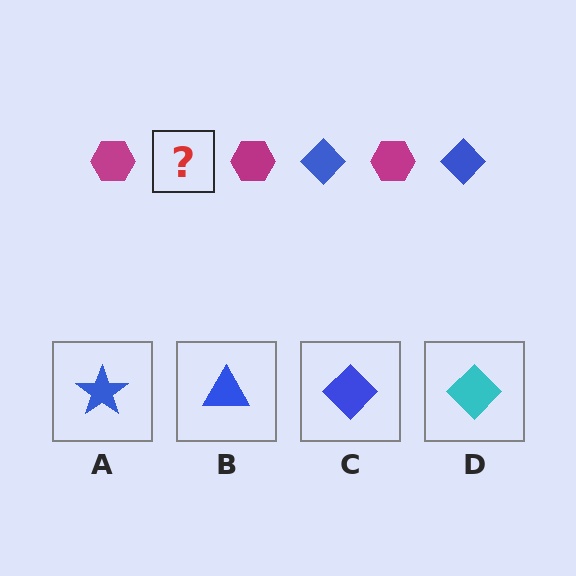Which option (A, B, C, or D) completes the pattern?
C.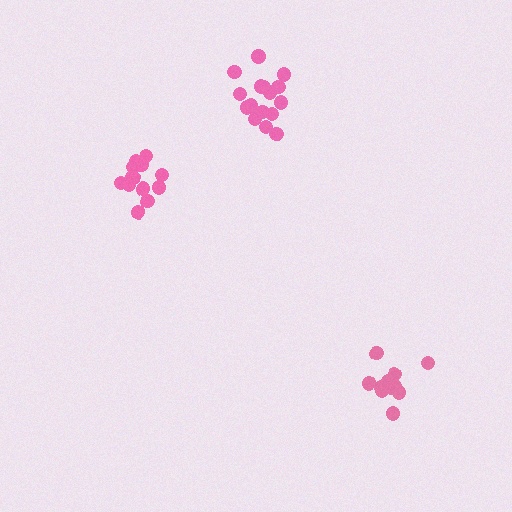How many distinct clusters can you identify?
There are 3 distinct clusters.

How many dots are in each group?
Group 1: 16 dots, Group 2: 13 dots, Group 3: 12 dots (41 total).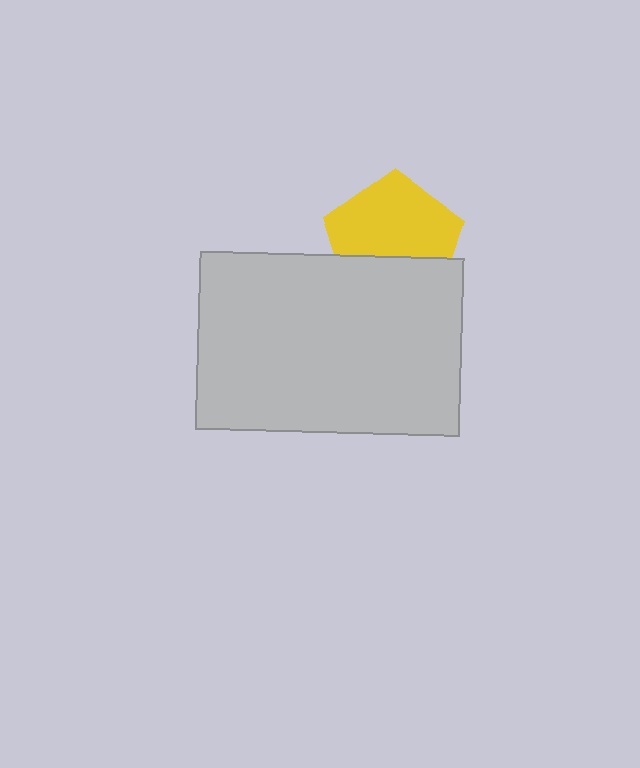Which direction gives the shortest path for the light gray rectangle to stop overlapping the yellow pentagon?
Moving down gives the shortest separation.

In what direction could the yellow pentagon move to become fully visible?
The yellow pentagon could move up. That would shift it out from behind the light gray rectangle entirely.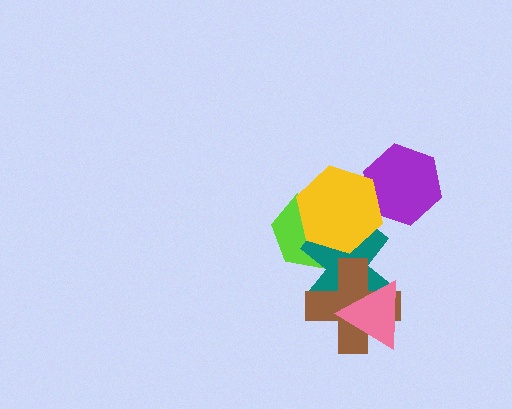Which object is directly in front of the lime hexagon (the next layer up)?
The teal cross is directly in front of the lime hexagon.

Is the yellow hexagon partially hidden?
No, no other shape covers it.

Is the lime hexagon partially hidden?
Yes, it is partially covered by another shape.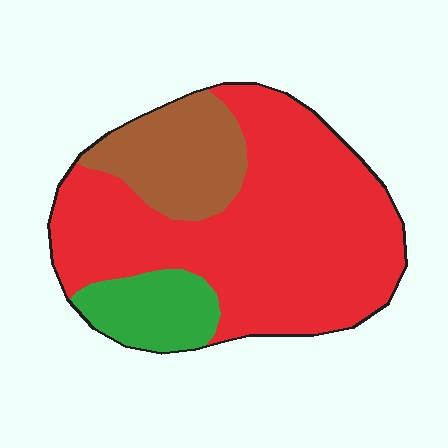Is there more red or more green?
Red.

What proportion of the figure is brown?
Brown takes up about one fifth (1/5) of the figure.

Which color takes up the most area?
Red, at roughly 70%.